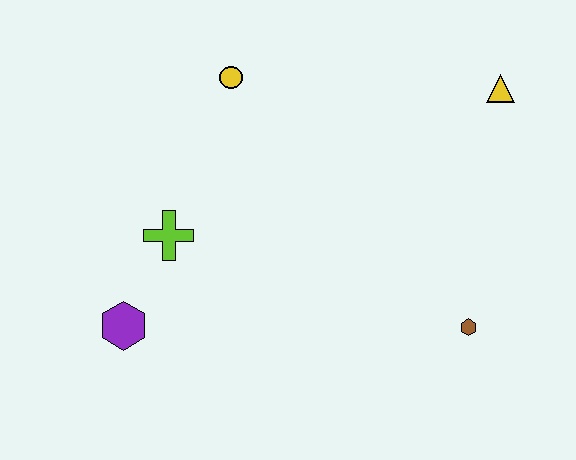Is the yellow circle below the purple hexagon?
No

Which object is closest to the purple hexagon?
The lime cross is closest to the purple hexagon.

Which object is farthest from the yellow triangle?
The purple hexagon is farthest from the yellow triangle.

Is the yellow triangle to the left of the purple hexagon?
No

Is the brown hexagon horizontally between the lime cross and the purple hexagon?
No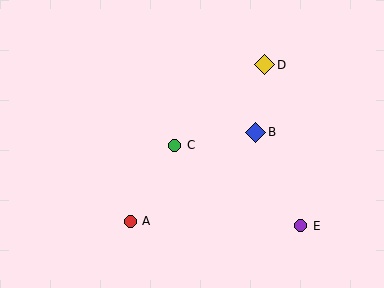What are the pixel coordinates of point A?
Point A is at (130, 221).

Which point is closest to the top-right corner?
Point D is closest to the top-right corner.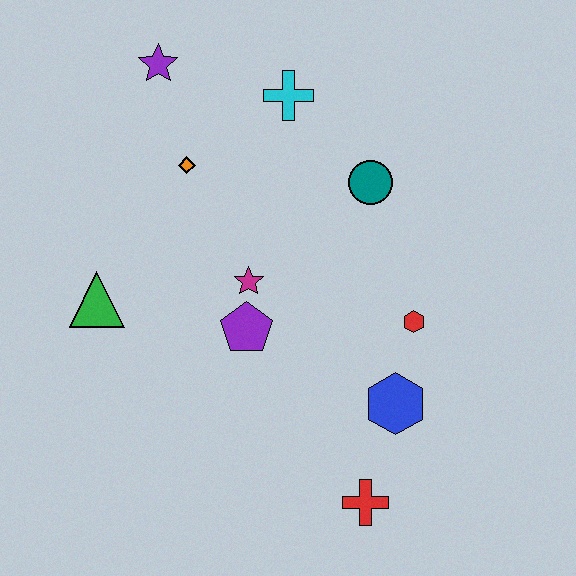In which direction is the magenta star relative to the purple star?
The magenta star is below the purple star.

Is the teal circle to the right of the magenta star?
Yes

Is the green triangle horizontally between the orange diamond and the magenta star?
No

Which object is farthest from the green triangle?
The red cross is farthest from the green triangle.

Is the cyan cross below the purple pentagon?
No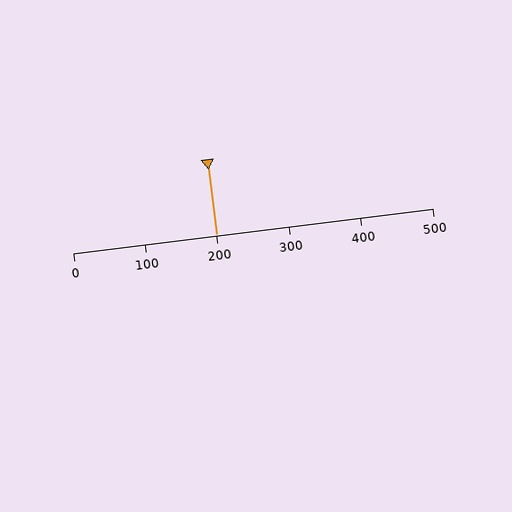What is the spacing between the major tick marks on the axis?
The major ticks are spaced 100 apart.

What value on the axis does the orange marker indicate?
The marker indicates approximately 200.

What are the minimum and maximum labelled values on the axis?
The axis runs from 0 to 500.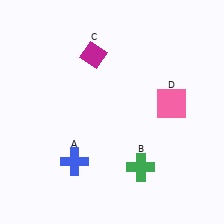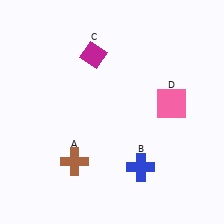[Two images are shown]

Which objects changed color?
A changed from blue to brown. B changed from green to blue.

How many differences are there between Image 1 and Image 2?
There are 2 differences between the two images.